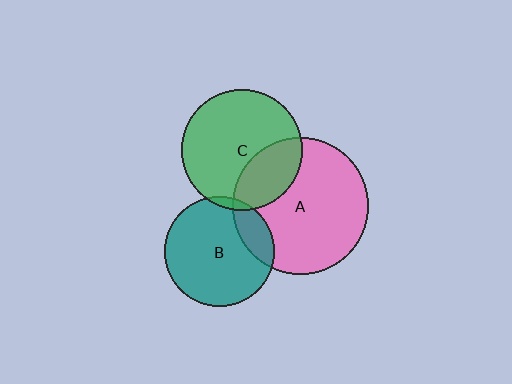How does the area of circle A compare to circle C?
Approximately 1.3 times.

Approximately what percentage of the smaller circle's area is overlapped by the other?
Approximately 30%.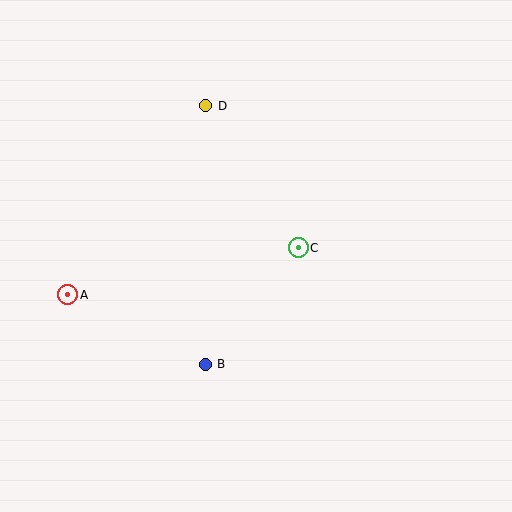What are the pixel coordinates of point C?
Point C is at (298, 248).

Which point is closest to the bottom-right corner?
Point C is closest to the bottom-right corner.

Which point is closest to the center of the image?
Point C at (298, 248) is closest to the center.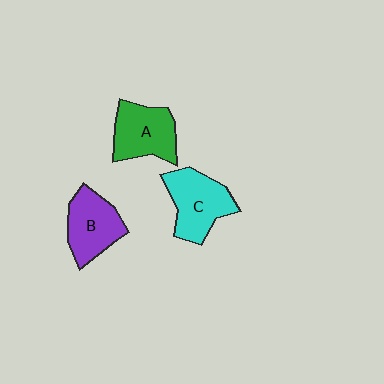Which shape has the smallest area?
Shape B (purple).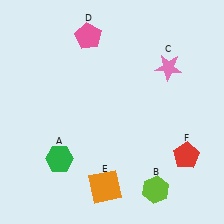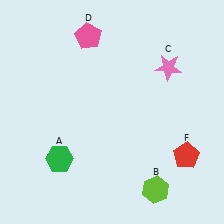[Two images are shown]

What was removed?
The orange square (E) was removed in Image 2.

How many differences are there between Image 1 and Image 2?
There is 1 difference between the two images.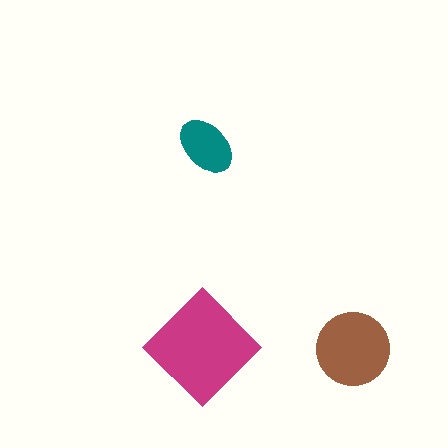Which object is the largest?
The magenta diamond.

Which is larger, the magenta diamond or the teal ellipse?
The magenta diamond.